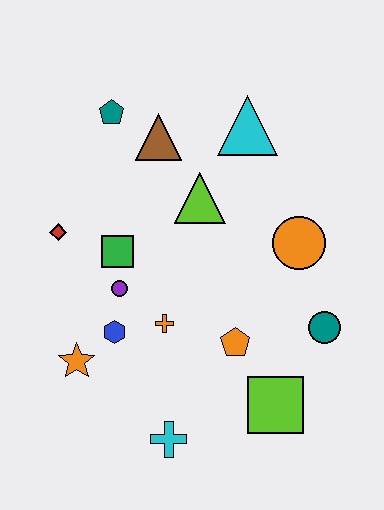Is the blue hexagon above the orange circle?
No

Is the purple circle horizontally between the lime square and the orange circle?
No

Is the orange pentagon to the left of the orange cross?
No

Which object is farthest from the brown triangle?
The cyan cross is farthest from the brown triangle.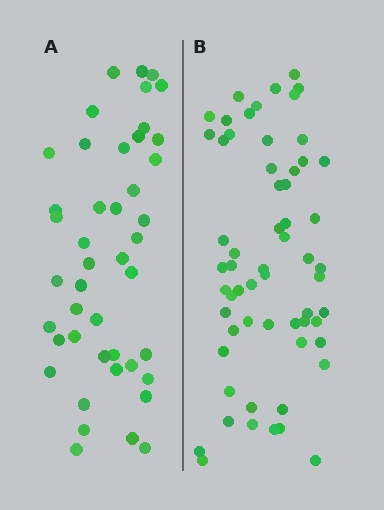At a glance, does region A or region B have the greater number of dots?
Region B (the right region) has more dots.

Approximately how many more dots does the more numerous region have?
Region B has approximately 15 more dots than region A.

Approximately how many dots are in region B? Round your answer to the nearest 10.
About 60 dots.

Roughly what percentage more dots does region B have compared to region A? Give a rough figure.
About 35% more.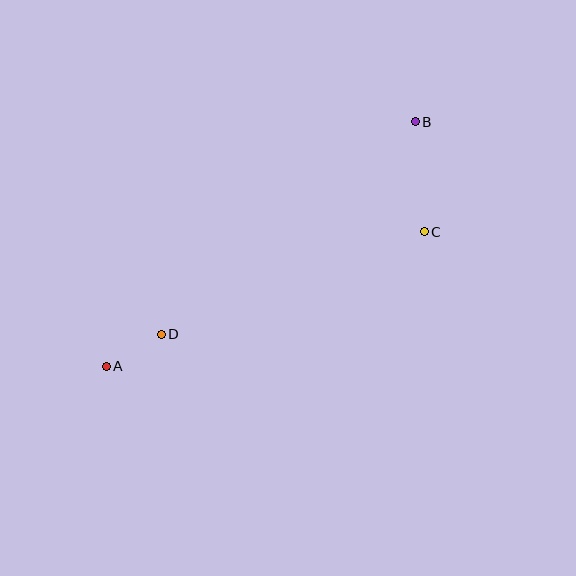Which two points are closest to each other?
Points A and D are closest to each other.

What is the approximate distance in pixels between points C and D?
The distance between C and D is approximately 282 pixels.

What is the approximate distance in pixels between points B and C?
The distance between B and C is approximately 110 pixels.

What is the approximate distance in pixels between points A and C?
The distance between A and C is approximately 344 pixels.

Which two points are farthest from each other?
Points A and B are farthest from each other.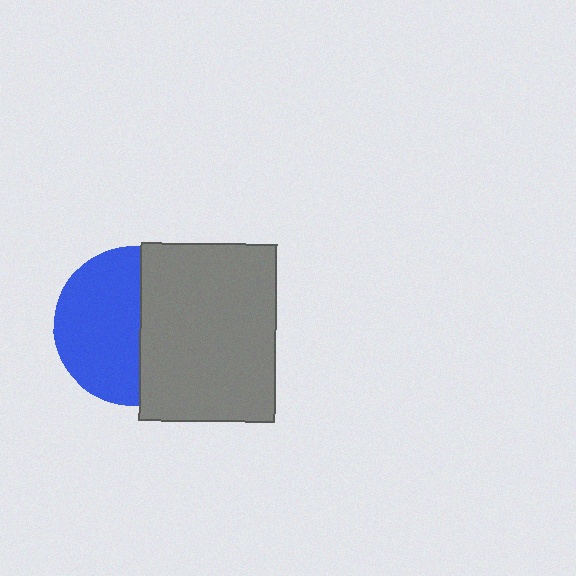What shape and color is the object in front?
The object in front is a gray rectangle.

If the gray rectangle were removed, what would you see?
You would see the complete blue circle.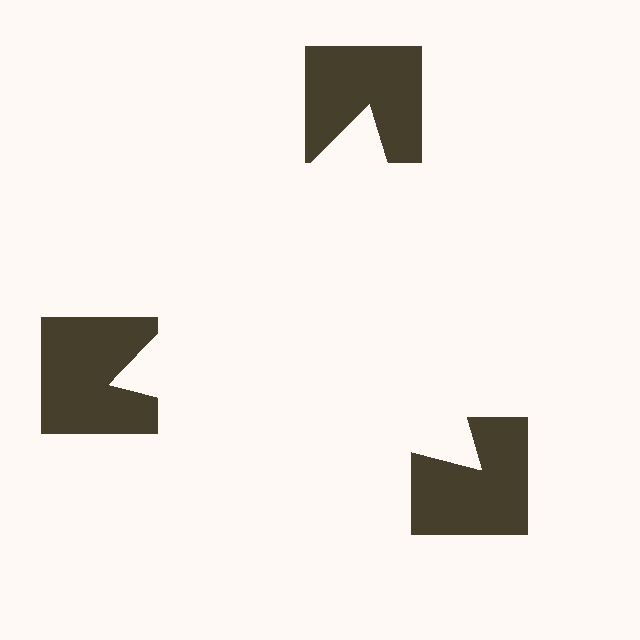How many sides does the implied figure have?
3 sides.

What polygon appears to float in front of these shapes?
An illusory triangle — its edges are inferred from the aligned wedge cuts in the notched squares, not physically drawn.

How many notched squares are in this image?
There are 3 — one at each vertex of the illusory triangle.